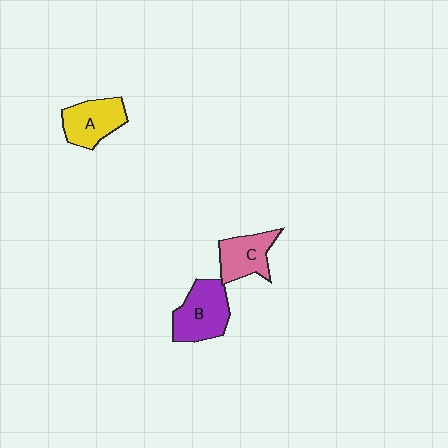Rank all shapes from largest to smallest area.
From largest to smallest: B (purple), A (yellow), C (pink).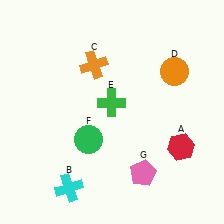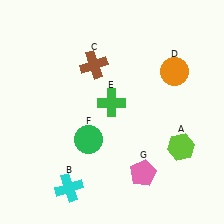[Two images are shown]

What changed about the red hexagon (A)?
In Image 1, A is red. In Image 2, it changed to lime.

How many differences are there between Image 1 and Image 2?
There are 2 differences between the two images.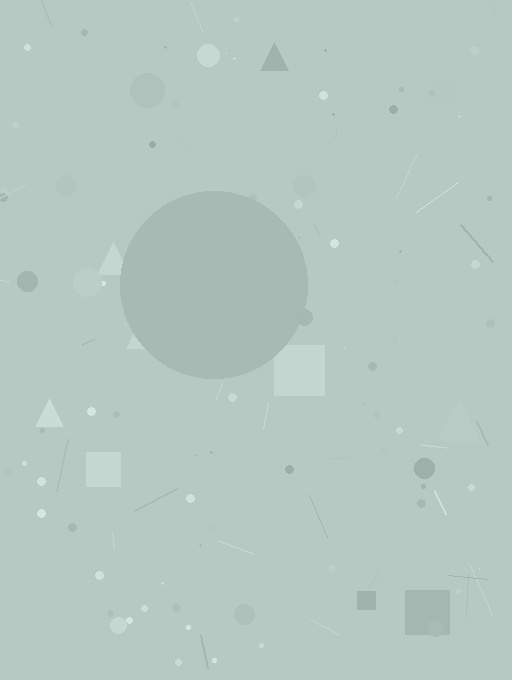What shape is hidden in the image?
A circle is hidden in the image.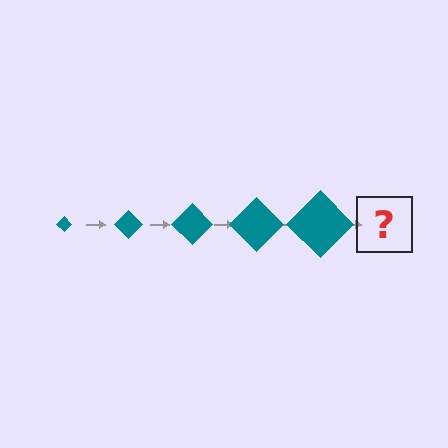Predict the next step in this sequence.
The next step is a teal diamond, larger than the previous one.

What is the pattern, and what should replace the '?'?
The pattern is that the diamond gets progressively larger each step. The '?' should be a teal diamond, larger than the previous one.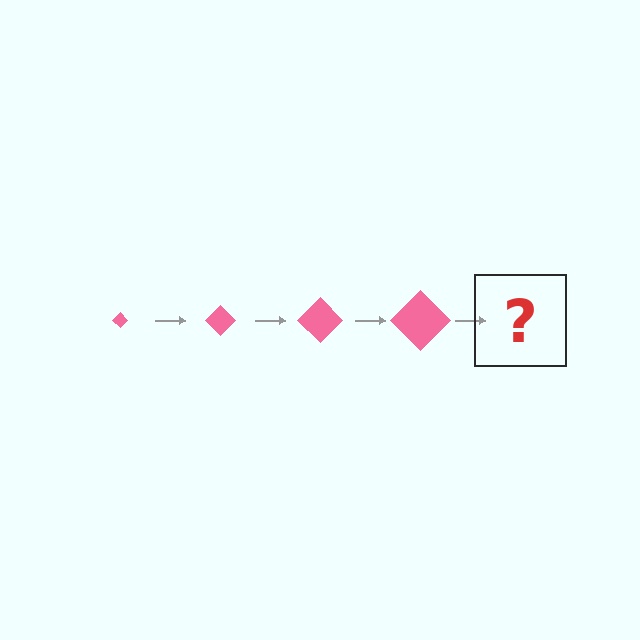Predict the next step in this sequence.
The next step is a pink diamond, larger than the previous one.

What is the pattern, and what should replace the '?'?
The pattern is that the diamond gets progressively larger each step. The '?' should be a pink diamond, larger than the previous one.